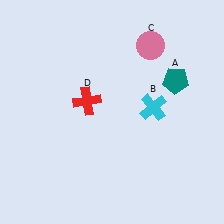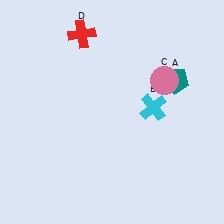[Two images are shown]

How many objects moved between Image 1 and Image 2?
2 objects moved between the two images.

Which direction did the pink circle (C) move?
The pink circle (C) moved down.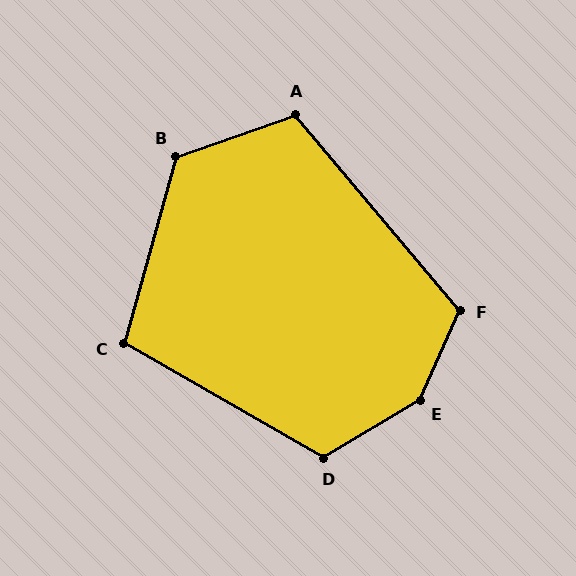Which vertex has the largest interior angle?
E, at approximately 145 degrees.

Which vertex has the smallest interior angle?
C, at approximately 104 degrees.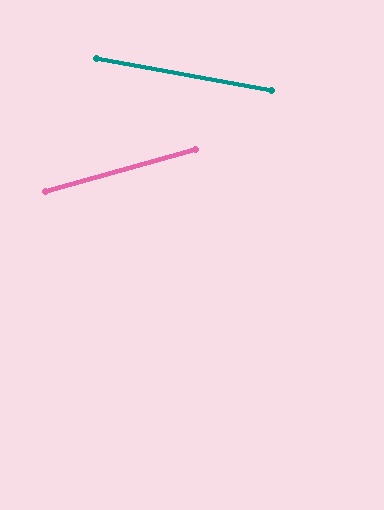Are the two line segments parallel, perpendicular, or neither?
Neither parallel nor perpendicular — they differ by about 26°.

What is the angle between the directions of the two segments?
Approximately 26 degrees.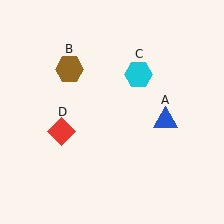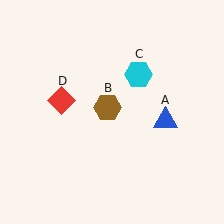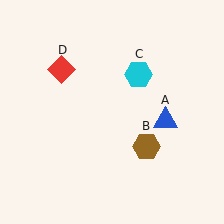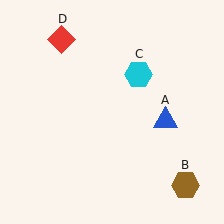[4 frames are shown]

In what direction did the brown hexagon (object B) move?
The brown hexagon (object B) moved down and to the right.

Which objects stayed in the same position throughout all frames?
Blue triangle (object A) and cyan hexagon (object C) remained stationary.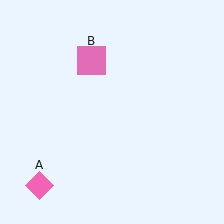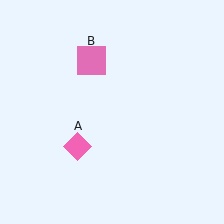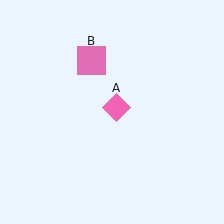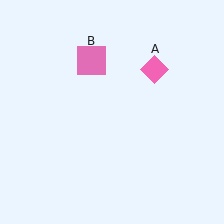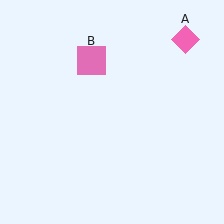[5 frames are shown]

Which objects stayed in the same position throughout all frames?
Pink square (object B) remained stationary.